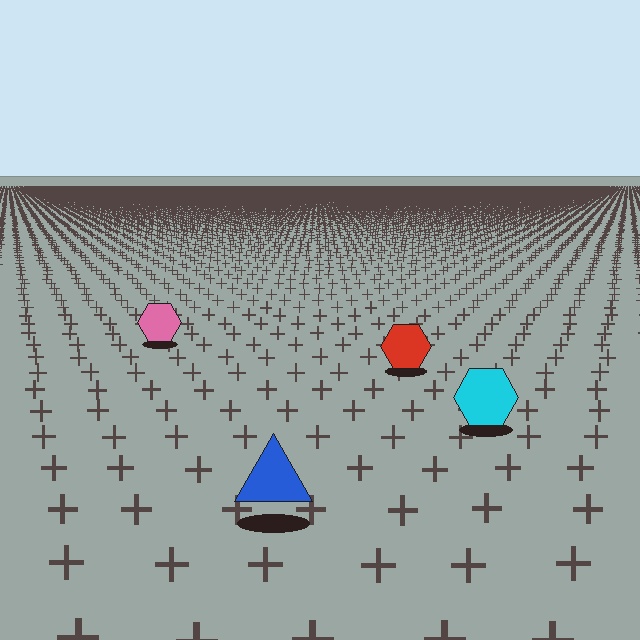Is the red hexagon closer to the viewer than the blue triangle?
No. The blue triangle is closer — you can tell from the texture gradient: the ground texture is coarser near it.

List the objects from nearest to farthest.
From nearest to farthest: the blue triangle, the cyan hexagon, the red hexagon, the pink hexagon.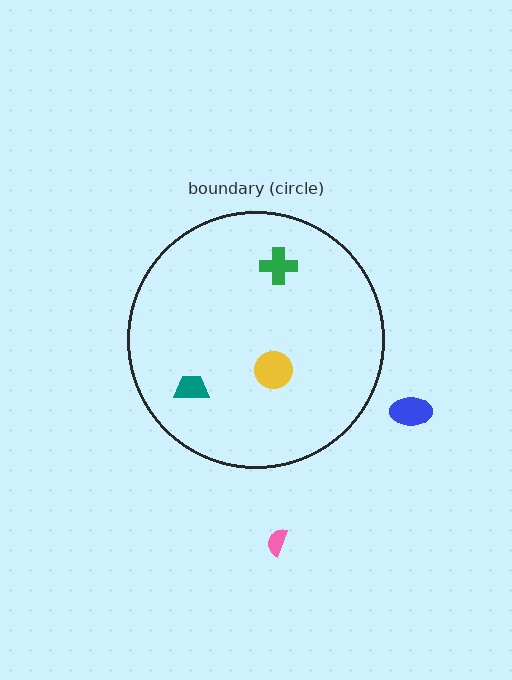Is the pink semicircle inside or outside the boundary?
Outside.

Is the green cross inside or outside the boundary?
Inside.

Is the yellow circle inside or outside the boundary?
Inside.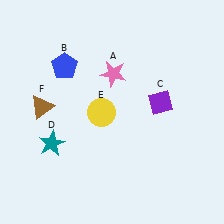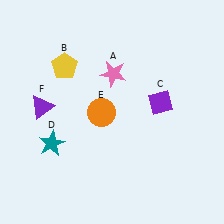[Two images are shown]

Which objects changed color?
B changed from blue to yellow. E changed from yellow to orange. F changed from brown to purple.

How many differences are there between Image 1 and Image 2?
There are 3 differences between the two images.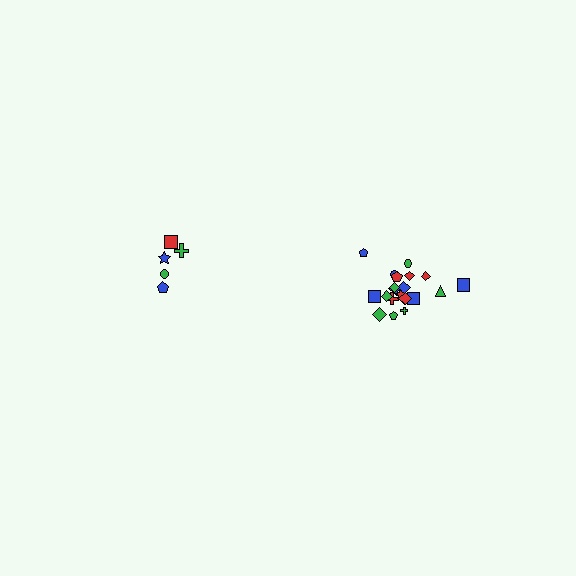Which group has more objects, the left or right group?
The right group.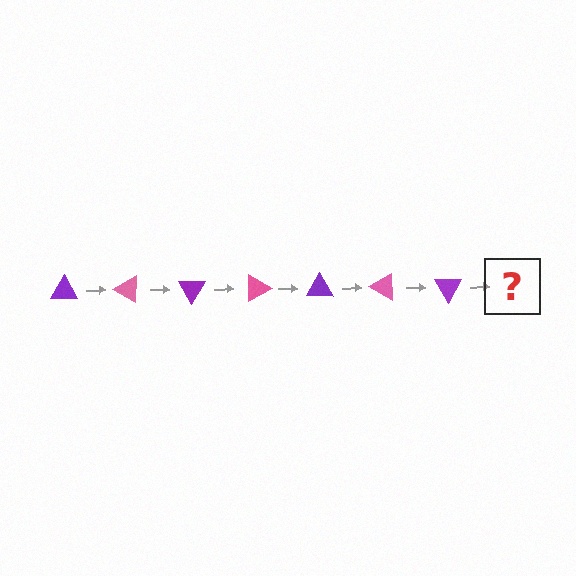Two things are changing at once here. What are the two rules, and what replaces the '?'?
The two rules are that it rotates 30 degrees each step and the color cycles through purple and pink. The '?' should be a pink triangle, rotated 210 degrees from the start.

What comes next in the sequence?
The next element should be a pink triangle, rotated 210 degrees from the start.